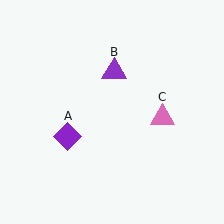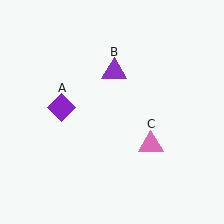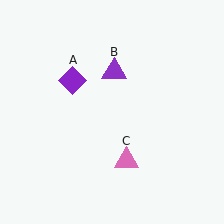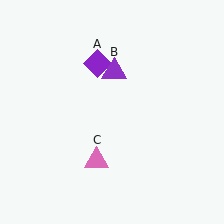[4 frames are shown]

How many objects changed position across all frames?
2 objects changed position: purple diamond (object A), pink triangle (object C).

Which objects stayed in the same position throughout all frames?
Purple triangle (object B) remained stationary.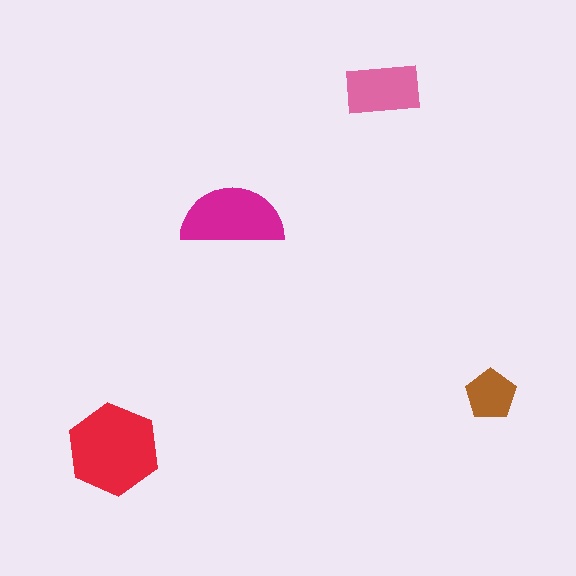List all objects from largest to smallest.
The red hexagon, the magenta semicircle, the pink rectangle, the brown pentagon.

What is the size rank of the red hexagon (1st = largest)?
1st.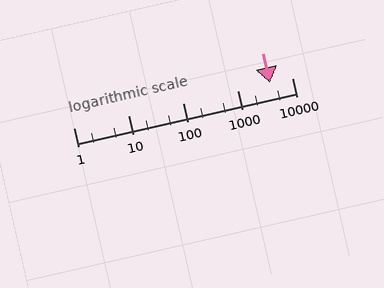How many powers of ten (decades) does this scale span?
The scale spans 4 decades, from 1 to 10000.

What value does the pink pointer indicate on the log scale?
The pointer indicates approximately 3900.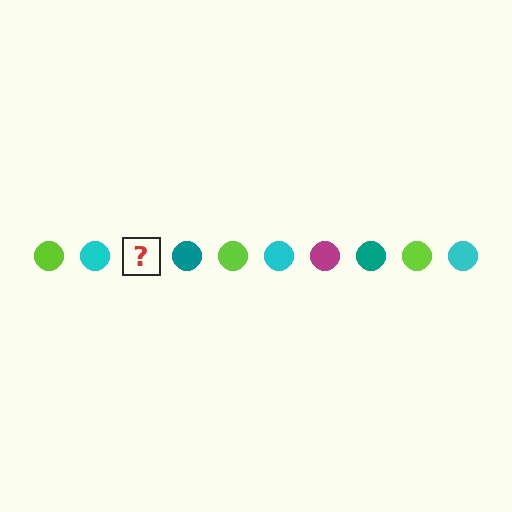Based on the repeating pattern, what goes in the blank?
The blank should be a magenta circle.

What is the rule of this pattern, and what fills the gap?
The rule is that the pattern cycles through lime, cyan, magenta, teal circles. The gap should be filled with a magenta circle.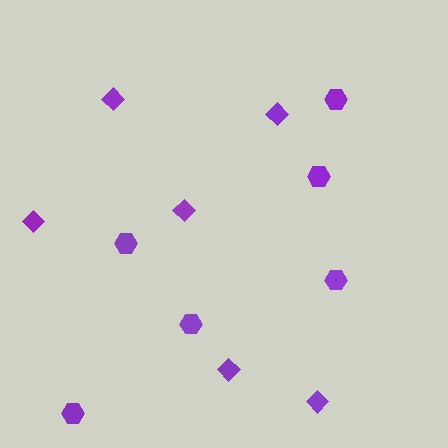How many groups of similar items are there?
There are 2 groups: one group of hexagons (6) and one group of diamonds (6).